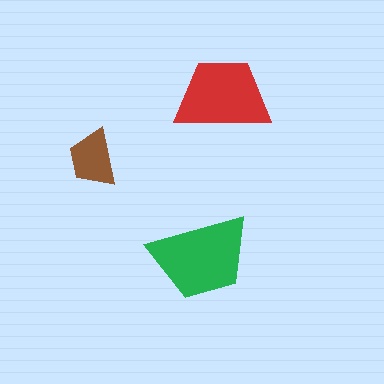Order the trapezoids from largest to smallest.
the green one, the red one, the brown one.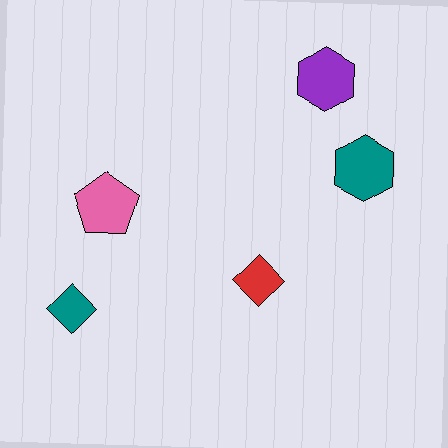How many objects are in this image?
There are 5 objects.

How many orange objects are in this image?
There are no orange objects.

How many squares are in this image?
There are no squares.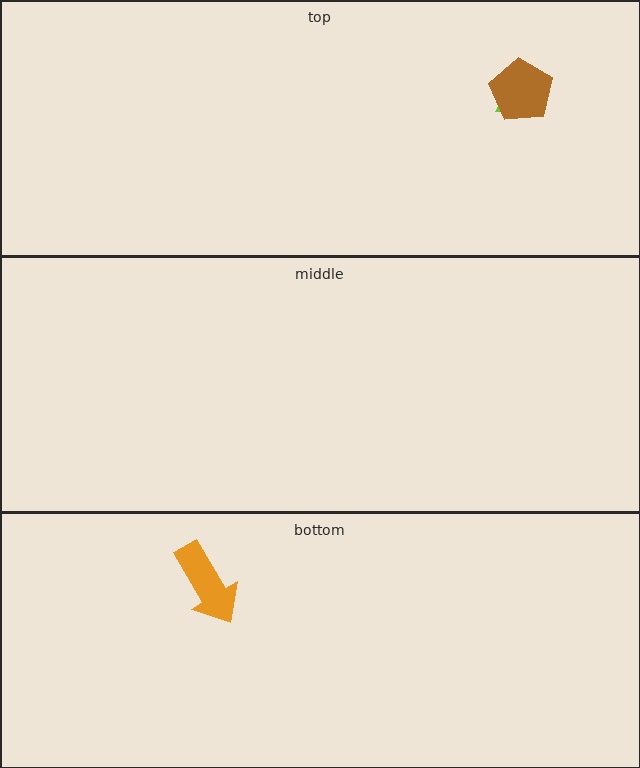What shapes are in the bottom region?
The orange arrow.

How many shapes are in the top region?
2.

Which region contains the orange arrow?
The bottom region.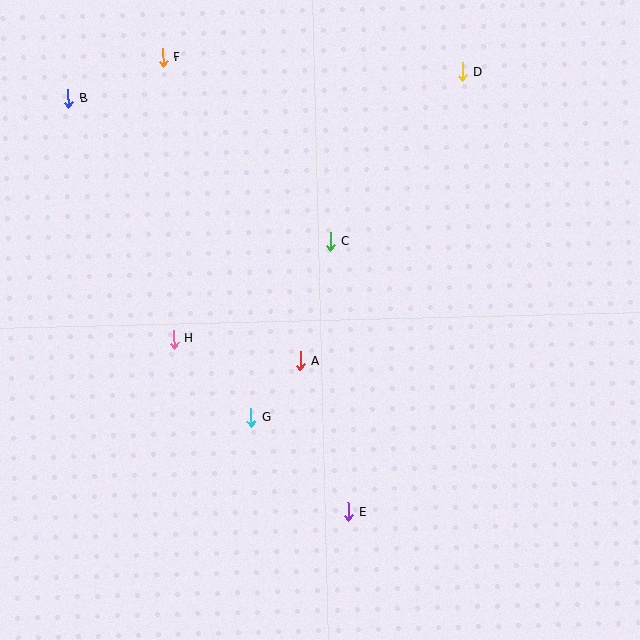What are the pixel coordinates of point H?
Point H is at (173, 339).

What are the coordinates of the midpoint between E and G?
The midpoint between E and G is at (300, 465).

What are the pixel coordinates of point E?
Point E is at (348, 512).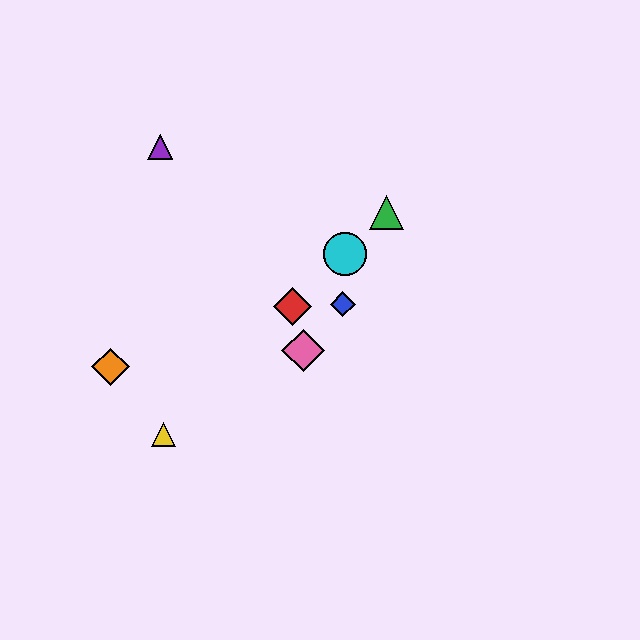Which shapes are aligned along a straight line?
The red diamond, the green triangle, the yellow triangle, the cyan circle are aligned along a straight line.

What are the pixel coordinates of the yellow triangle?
The yellow triangle is at (164, 435).